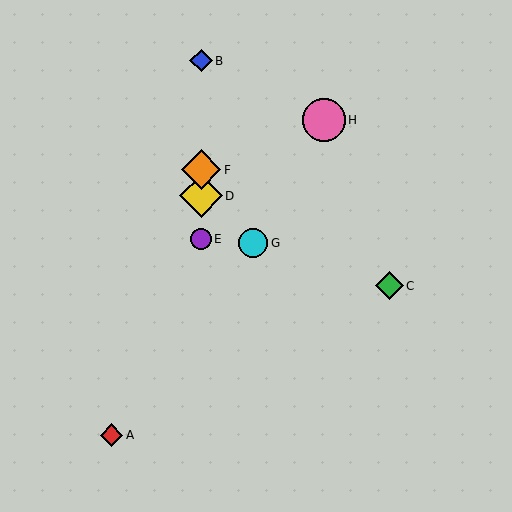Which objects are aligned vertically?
Objects B, D, E, F are aligned vertically.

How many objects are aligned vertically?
4 objects (B, D, E, F) are aligned vertically.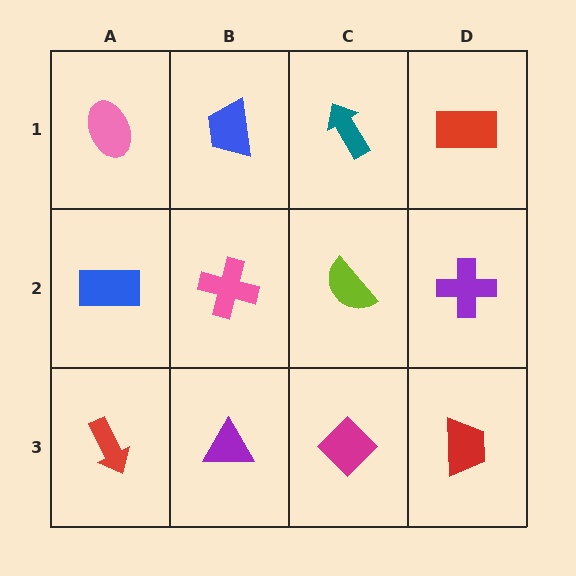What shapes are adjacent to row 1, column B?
A pink cross (row 2, column B), a pink ellipse (row 1, column A), a teal arrow (row 1, column C).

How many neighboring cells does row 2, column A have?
3.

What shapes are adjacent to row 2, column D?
A red rectangle (row 1, column D), a red trapezoid (row 3, column D), a lime semicircle (row 2, column C).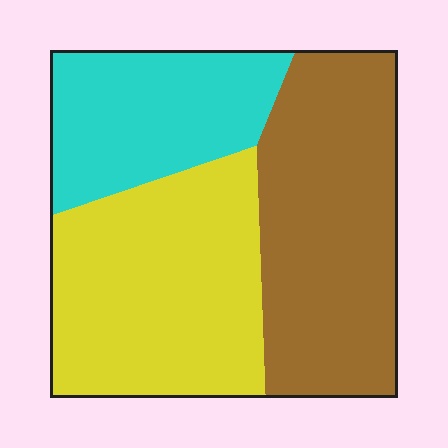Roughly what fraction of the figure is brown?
Brown takes up about three eighths (3/8) of the figure.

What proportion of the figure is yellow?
Yellow takes up about three eighths (3/8) of the figure.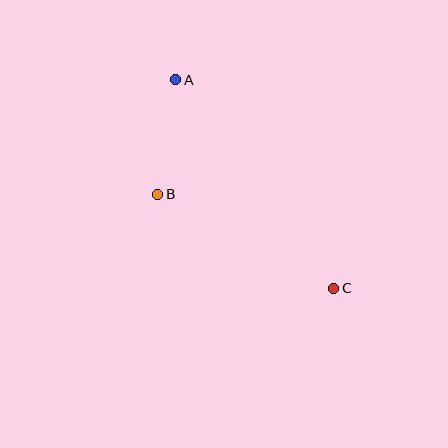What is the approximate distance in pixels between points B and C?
The distance between B and C is approximately 199 pixels.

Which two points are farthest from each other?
Points A and C are farthest from each other.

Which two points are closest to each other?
Points A and B are closest to each other.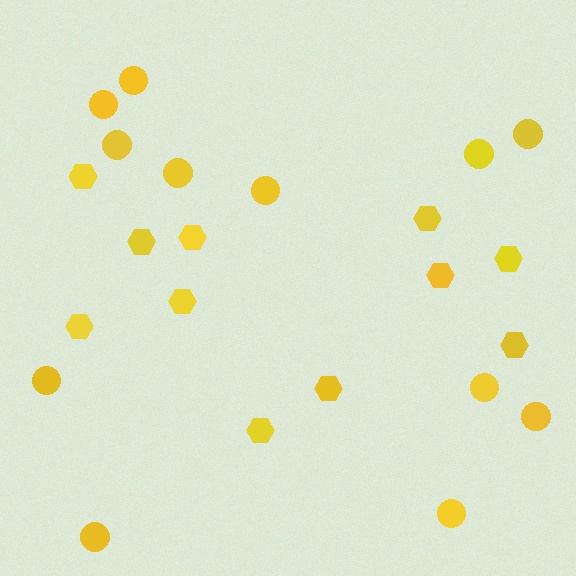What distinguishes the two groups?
There are 2 groups: one group of hexagons (11) and one group of circles (12).